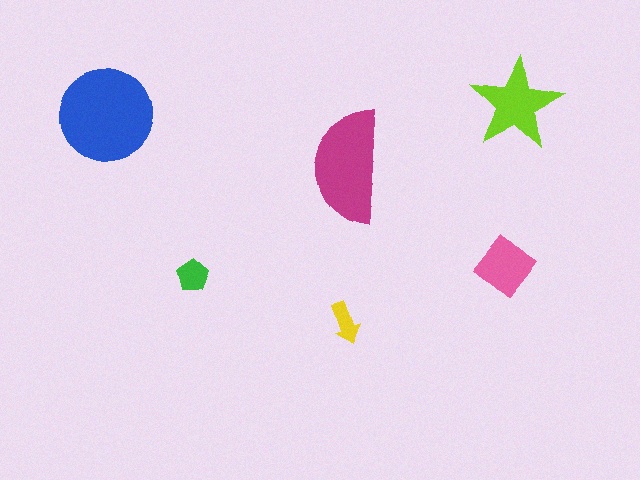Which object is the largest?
The blue circle.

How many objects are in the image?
There are 6 objects in the image.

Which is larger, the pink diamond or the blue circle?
The blue circle.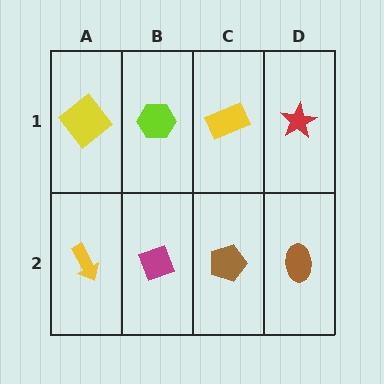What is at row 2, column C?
A brown pentagon.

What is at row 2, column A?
A yellow arrow.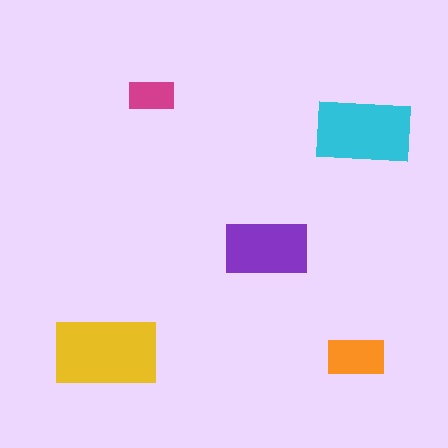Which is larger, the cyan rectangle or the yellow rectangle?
The yellow one.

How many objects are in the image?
There are 5 objects in the image.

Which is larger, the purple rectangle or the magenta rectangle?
The purple one.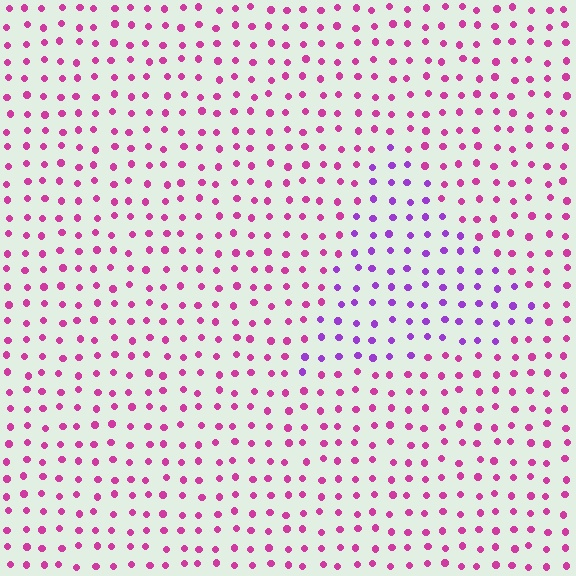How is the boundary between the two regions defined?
The boundary is defined purely by a slight shift in hue (about 40 degrees). Spacing, size, and orientation are identical on both sides.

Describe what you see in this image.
The image is filled with small magenta elements in a uniform arrangement. A triangle-shaped region is visible where the elements are tinted to a slightly different hue, forming a subtle color boundary.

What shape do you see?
I see a triangle.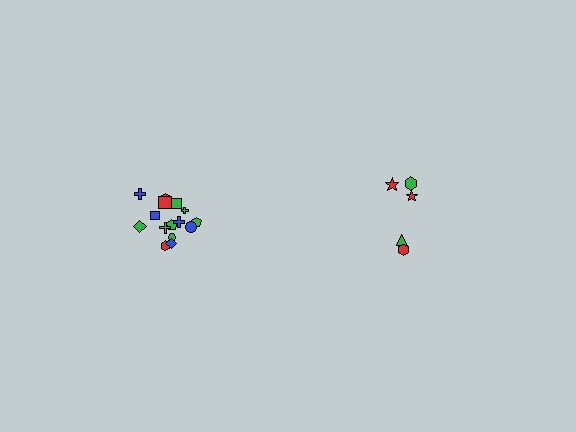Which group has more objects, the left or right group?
The left group.